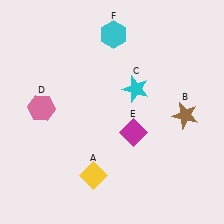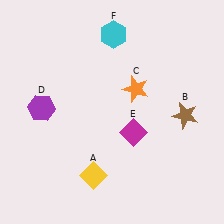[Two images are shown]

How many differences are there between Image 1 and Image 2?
There are 2 differences between the two images.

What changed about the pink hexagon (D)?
In Image 1, D is pink. In Image 2, it changed to purple.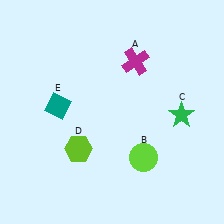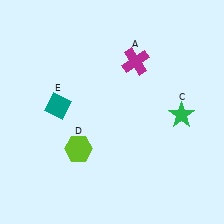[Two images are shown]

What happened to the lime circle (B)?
The lime circle (B) was removed in Image 2. It was in the bottom-right area of Image 1.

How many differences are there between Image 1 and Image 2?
There is 1 difference between the two images.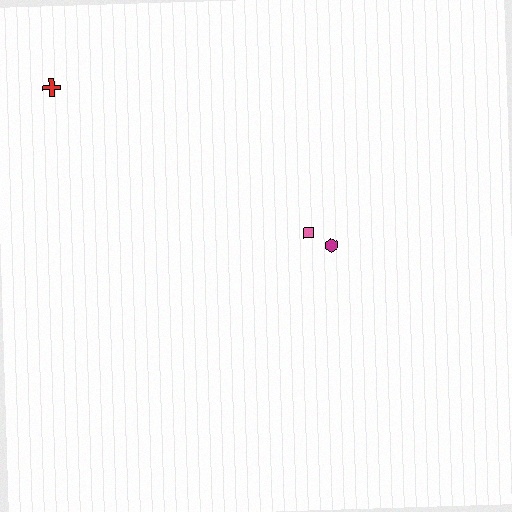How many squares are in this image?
There is 1 square.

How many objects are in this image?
There are 3 objects.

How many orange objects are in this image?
There are no orange objects.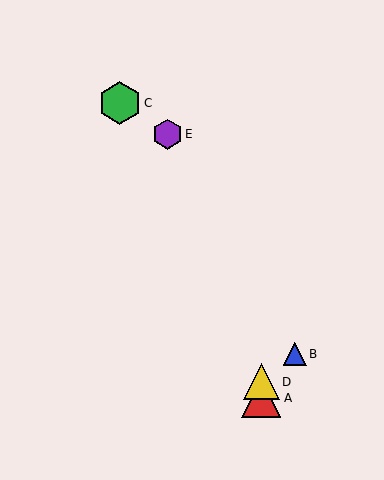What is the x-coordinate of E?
Object E is at x≈167.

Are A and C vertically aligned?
No, A is at x≈261 and C is at x≈120.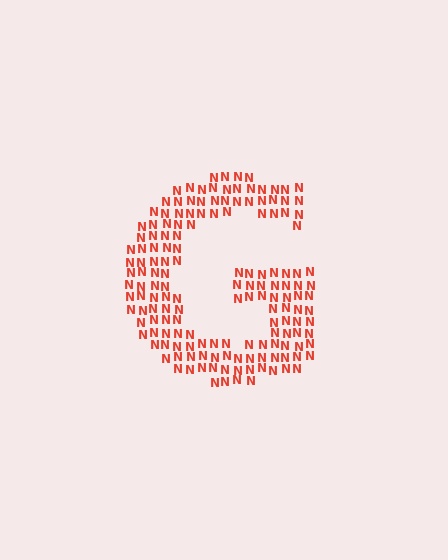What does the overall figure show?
The overall figure shows the letter G.